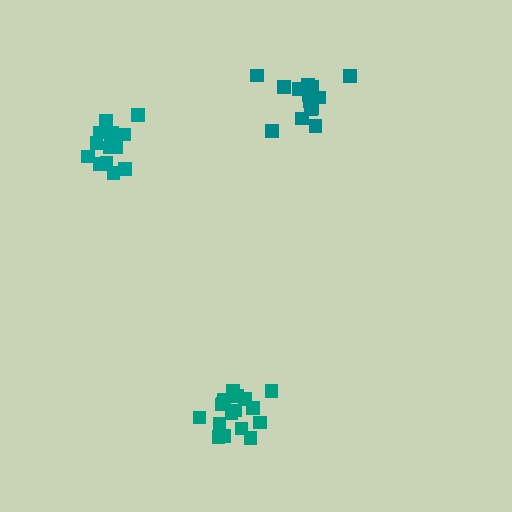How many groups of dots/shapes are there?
There are 3 groups.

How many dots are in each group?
Group 1: 14 dots, Group 2: 17 dots, Group 3: 16 dots (47 total).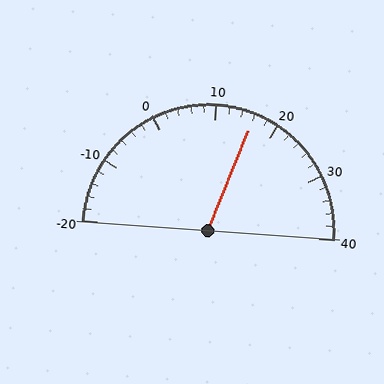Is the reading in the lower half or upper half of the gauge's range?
The reading is in the upper half of the range (-20 to 40).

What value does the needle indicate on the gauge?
The needle indicates approximately 16.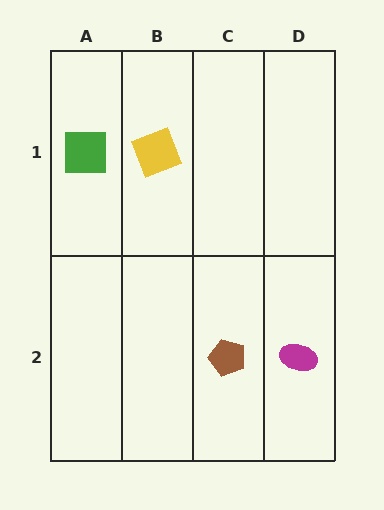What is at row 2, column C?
A brown pentagon.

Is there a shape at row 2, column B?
No, that cell is empty.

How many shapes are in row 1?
2 shapes.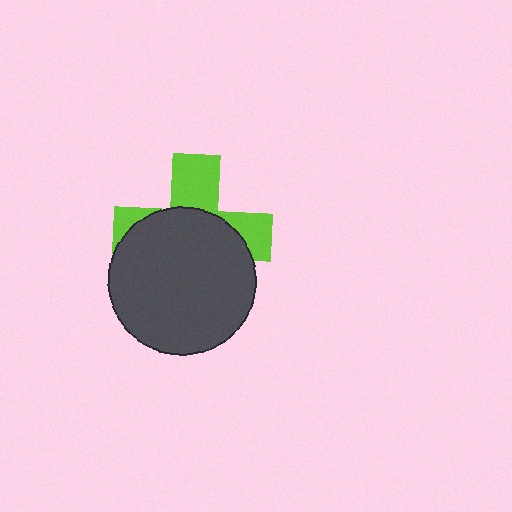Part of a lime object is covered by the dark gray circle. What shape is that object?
It is a cross.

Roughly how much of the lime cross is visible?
A small part of it is visible (roughly 39%).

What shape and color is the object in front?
The object in front is a dark gray circle.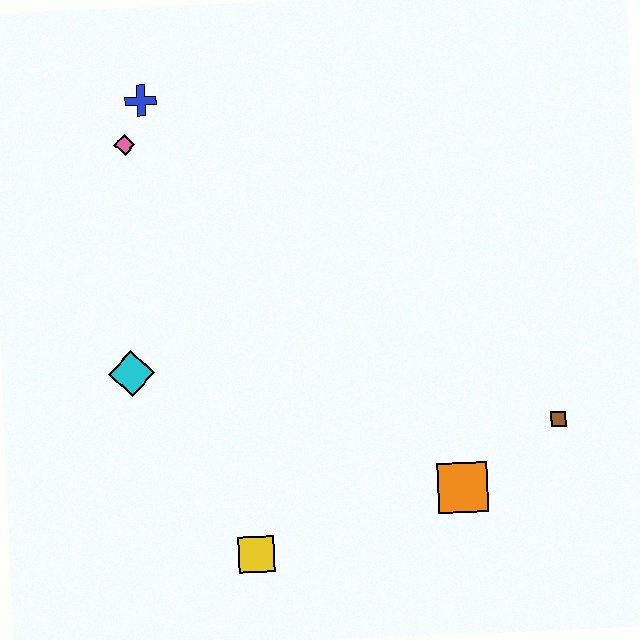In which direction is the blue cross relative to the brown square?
The blue cross is to the left of the brown square.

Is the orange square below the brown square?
Yes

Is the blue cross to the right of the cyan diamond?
Yes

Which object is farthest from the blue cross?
The brown square is farthest from the blue cross.